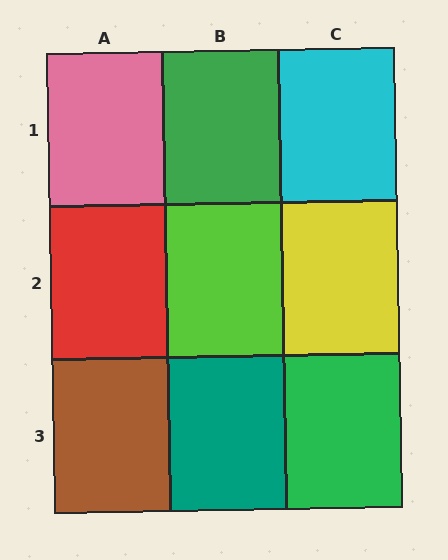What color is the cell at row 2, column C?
Yellow.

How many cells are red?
1 cell is red.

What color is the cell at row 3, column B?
Teal.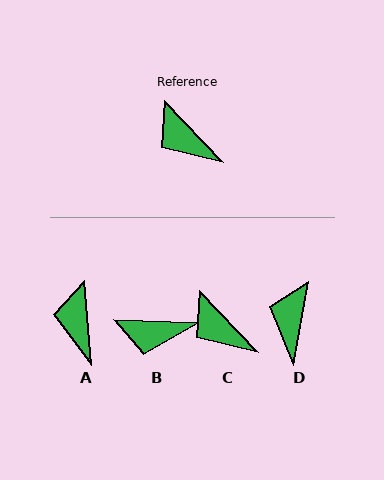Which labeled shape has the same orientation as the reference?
C.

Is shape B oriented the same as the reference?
No, it is off by about 44 degrees.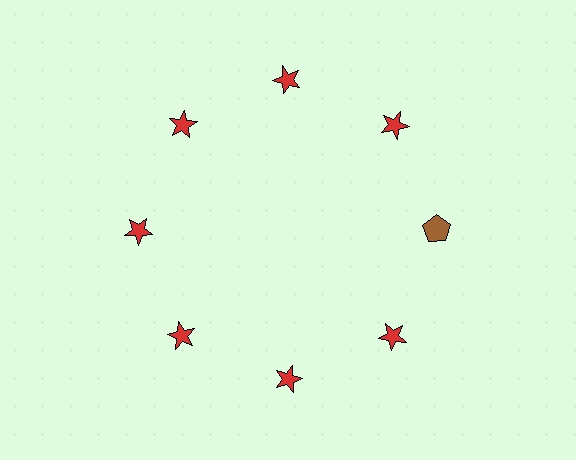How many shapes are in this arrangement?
There are 8 shapes arranged in a ring pattern.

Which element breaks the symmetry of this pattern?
The brown pentagon at roughly the 3 o'clock position breaks the symmetry. All other shapes are red stars.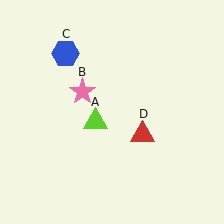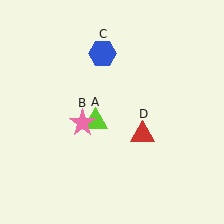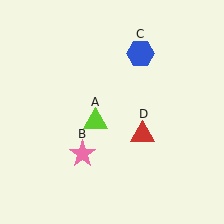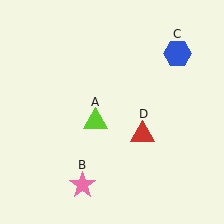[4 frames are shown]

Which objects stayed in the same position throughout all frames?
Lime triangle (object A) and red triangle (object D) remained stationary.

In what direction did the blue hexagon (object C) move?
The blue hexagon (object C) moved right.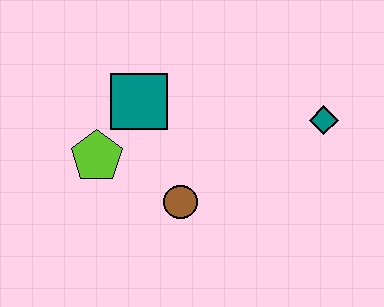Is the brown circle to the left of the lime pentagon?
No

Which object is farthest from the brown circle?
The teal diamond is farthest from the brown circle.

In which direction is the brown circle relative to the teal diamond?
The brown circle is to the left of the teal diamond.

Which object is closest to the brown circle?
The lime pentagon is closest to the brown circle.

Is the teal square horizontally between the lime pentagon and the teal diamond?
Yes